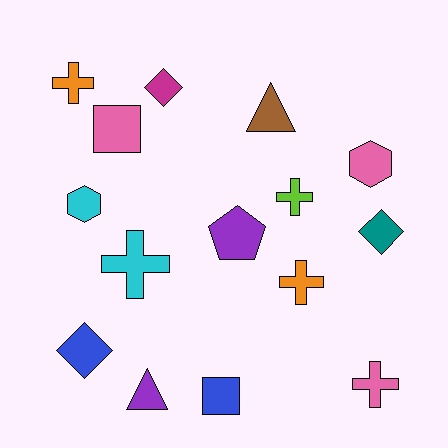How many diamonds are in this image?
There are 3 diamonds.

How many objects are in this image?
There are 15 objects.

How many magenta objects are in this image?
There is 1 magenta object.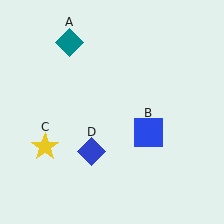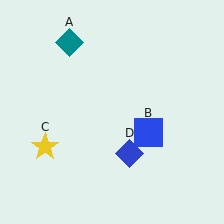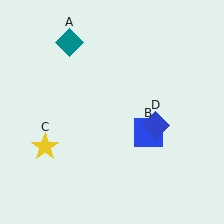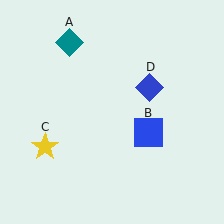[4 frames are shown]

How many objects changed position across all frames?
1 object changed position: blue diamond (object D).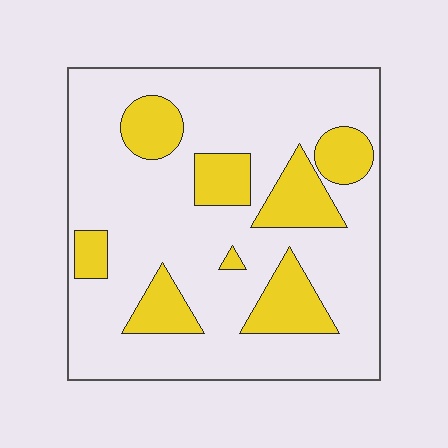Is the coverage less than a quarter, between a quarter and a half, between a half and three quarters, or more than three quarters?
Less than a quarter.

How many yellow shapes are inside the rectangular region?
8.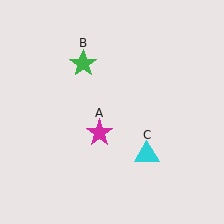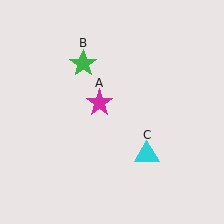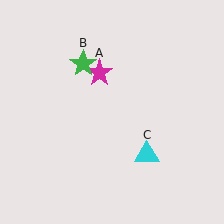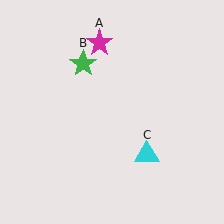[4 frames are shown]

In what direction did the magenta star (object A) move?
The magenta star (object A) moved up.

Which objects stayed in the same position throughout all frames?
Green star (object B) and cyan triangle (object C) remained stationary.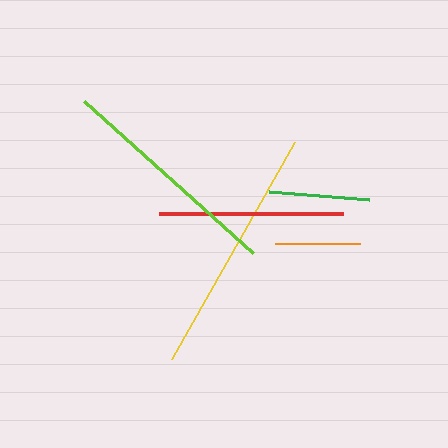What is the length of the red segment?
The red segment is approximately 184 pixels long.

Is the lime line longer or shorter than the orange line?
The lime line is longer than the orange line.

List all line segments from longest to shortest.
From longest to shortest: yellow, lime, red, green, orange.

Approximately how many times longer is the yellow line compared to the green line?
The yellow line is approximately 2.5 times the length of the green line.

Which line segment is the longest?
The yellow line is the longest at approximately 249 pixels.